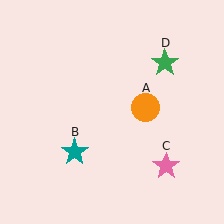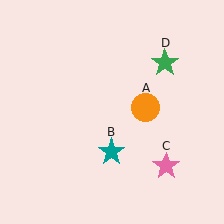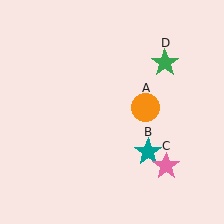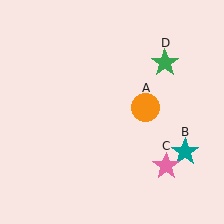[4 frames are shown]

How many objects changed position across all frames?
1 object changed position: teal star (object B).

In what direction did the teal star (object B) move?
The teal star (object B) moved right.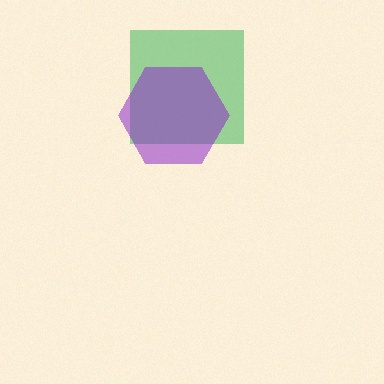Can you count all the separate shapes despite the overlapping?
Yes, there are 2 separate shapes.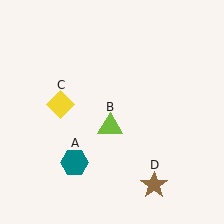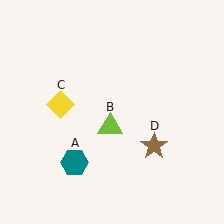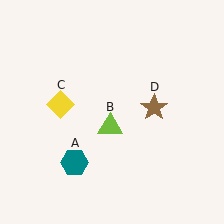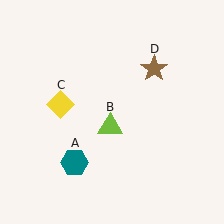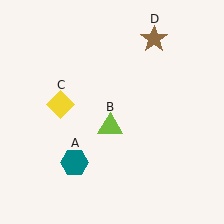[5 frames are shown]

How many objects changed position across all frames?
1 object changed position: brown star (object D).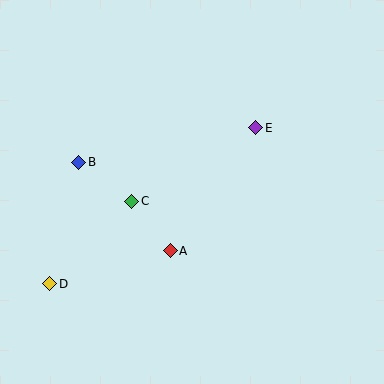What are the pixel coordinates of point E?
Point E is at (256, 128).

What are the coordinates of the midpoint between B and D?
The midpoint between B and D is at (64, 223).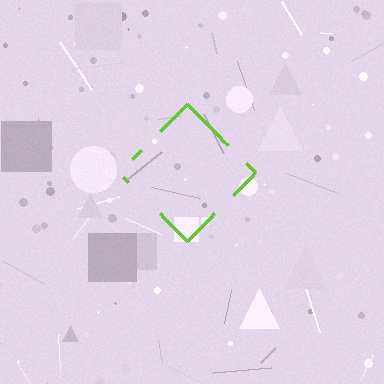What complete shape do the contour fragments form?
The contour fragments form a diamond.